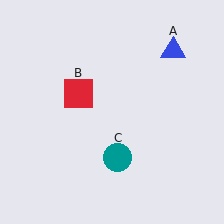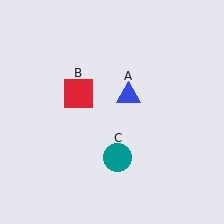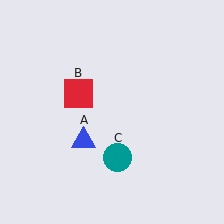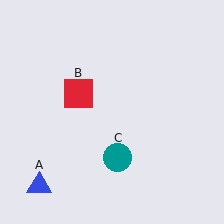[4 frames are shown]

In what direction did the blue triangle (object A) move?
The blue triangle (object A) moved down and to the left.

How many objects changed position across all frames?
1 object changed position: blue triangle (object A).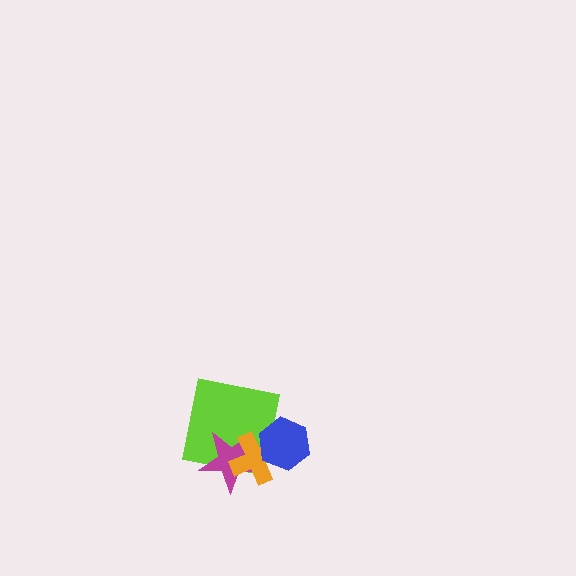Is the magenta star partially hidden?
Yes, it is partially covered by another shape.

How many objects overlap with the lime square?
3 objects overlap with the lime square.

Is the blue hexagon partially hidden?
No, no other shape covers it.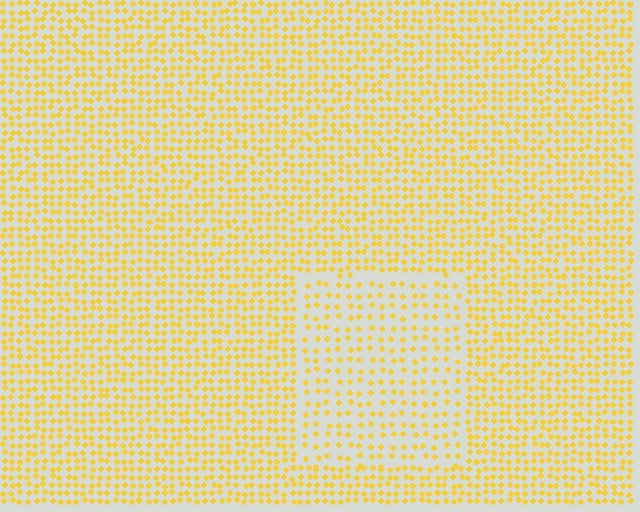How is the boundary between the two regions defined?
The boundary is defined by a change in element density (approximately 1.8x ratio). All elements are the same color, size, and shape.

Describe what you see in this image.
The image contains small yellow elements arranged at two different densities. A rectangle-shaped region is visible where the elements are less densely packed than the surrounding area.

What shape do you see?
I see a rectangle.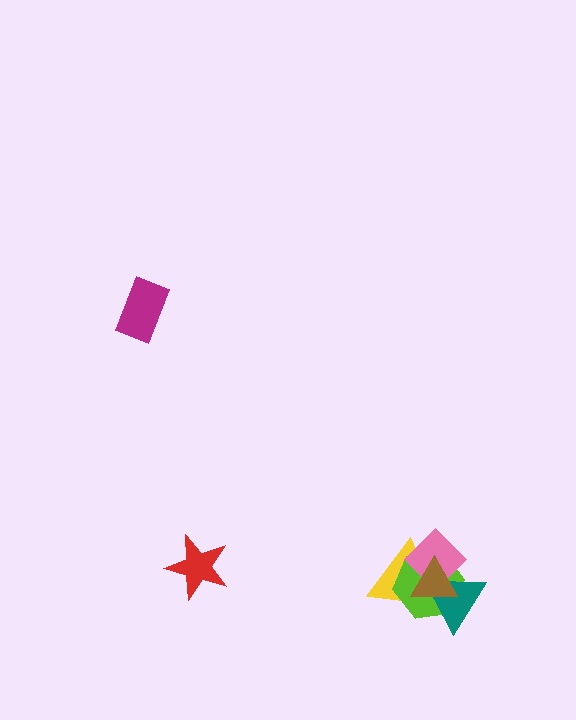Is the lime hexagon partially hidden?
Yes, it is partially covered by another shape.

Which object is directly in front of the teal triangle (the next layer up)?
The pink diamond is directly in front of the teal triangle.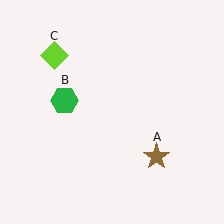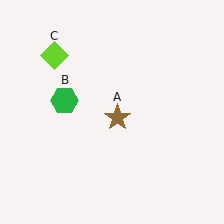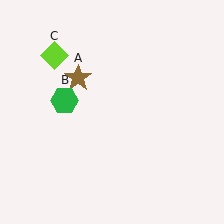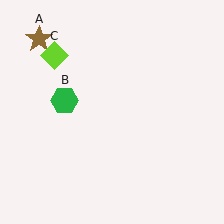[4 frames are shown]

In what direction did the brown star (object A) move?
The brown star (object A) moved up and to the left.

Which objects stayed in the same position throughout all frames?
Green hexagon (object B) and lime diamond (object C) remained stationary.